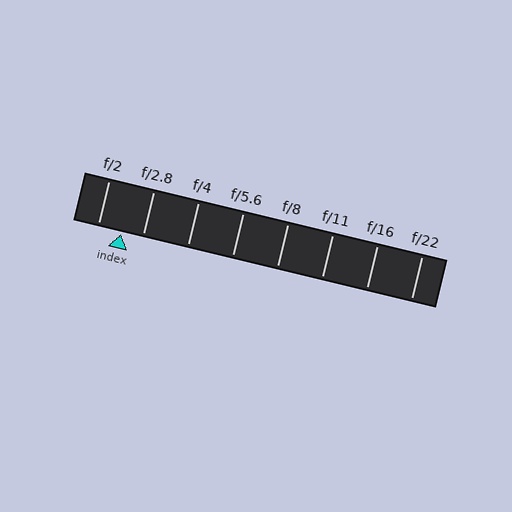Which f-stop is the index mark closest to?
The index mark is closest to f/2.8.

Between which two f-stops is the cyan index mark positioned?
The index mark is between f/2 and f/2.8.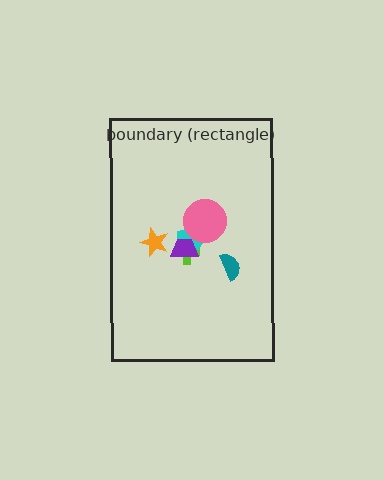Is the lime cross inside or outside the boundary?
Inside.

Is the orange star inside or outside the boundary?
Inside.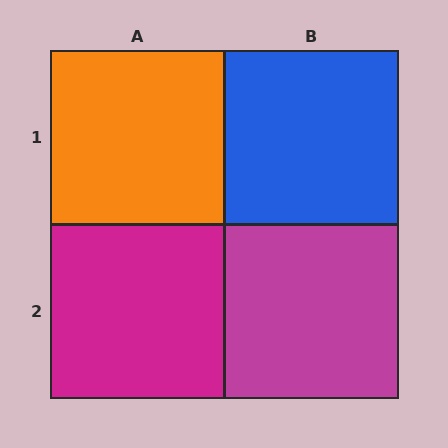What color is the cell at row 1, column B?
Blue.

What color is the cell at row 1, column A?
Orange.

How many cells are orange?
1 cell is orange.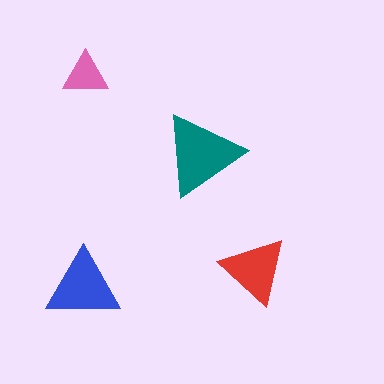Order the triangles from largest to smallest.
the teal one, the blue one, the red one, the pink one.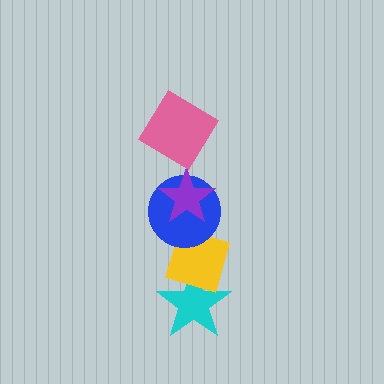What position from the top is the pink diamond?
The pink diamond is 1st from the top.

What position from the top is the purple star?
The purple star is 2nd from the top.